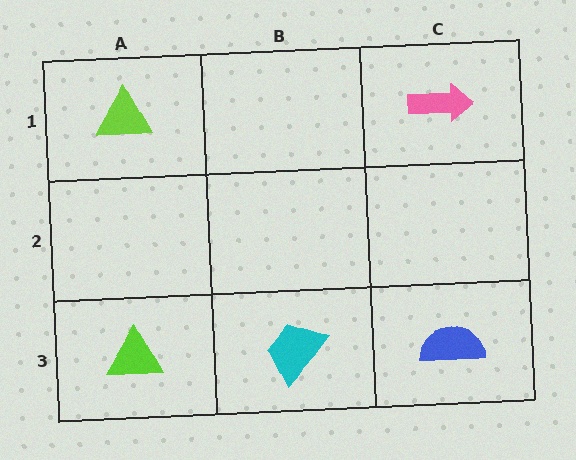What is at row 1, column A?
A lime triangle.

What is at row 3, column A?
A lime triangle.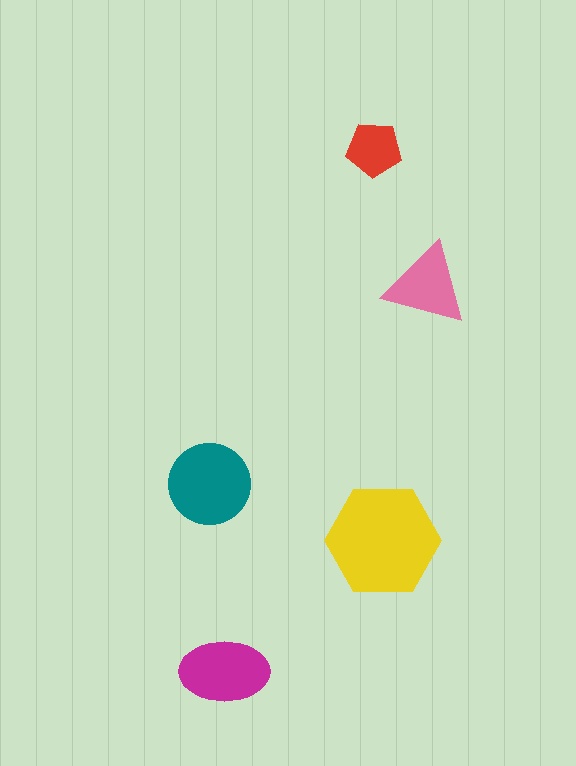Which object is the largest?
The yellow hexagon.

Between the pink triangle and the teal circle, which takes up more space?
The teal circle.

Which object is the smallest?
The red pentagon.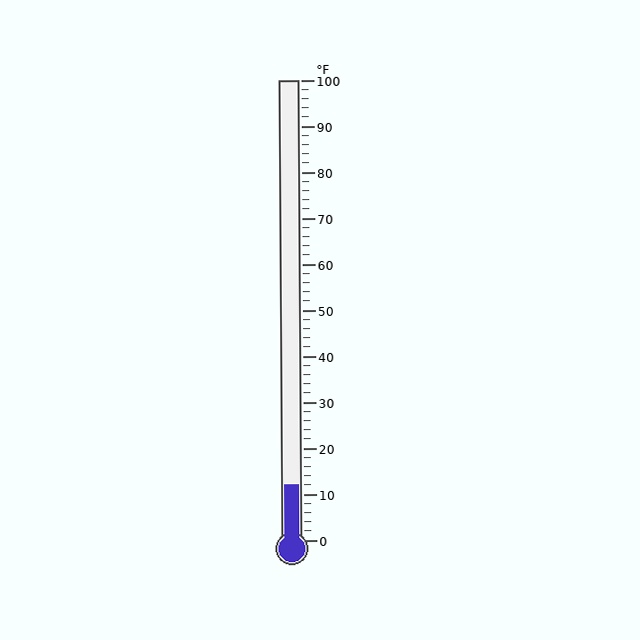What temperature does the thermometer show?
The thermometer shows approximately 12°F.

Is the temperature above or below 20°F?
The temperature is below 20°F.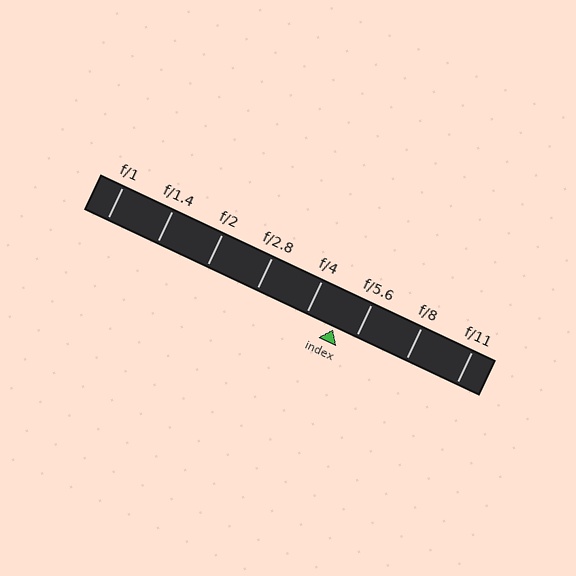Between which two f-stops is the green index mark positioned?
The index mark is between f/4 and f/5.6.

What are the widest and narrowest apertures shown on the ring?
The widest aperture shown is f/1 and the narrowest is f/11.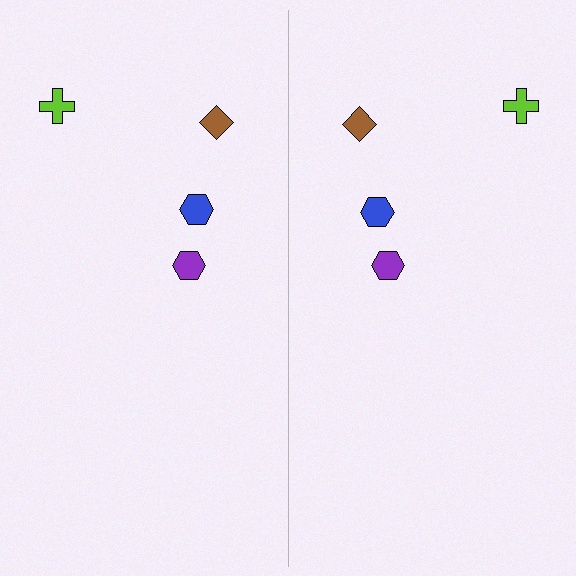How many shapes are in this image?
There are 8 shapes in this image.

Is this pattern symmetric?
Yes, this pattern has bilateral (reflection) symmetry.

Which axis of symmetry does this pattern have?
The pattern has a vertical axis of symmetry running through the center of the image.